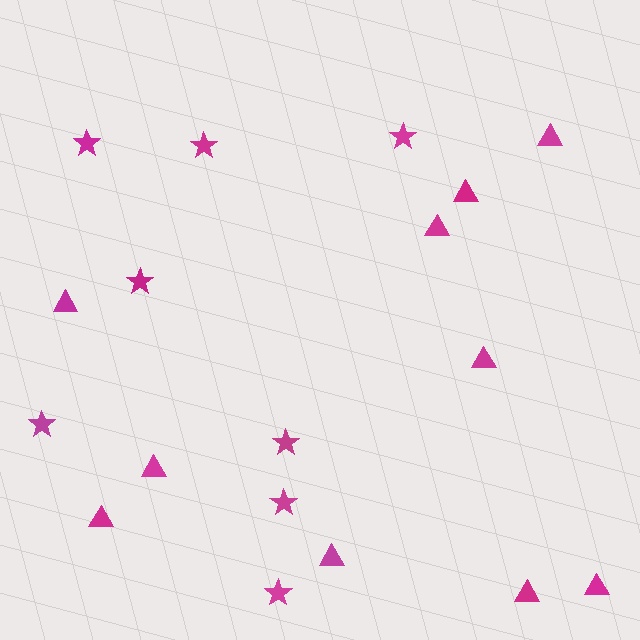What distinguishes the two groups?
There are 2 groups: one group of triangles (10) and one group of stars (8).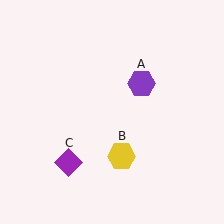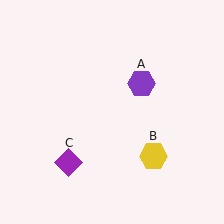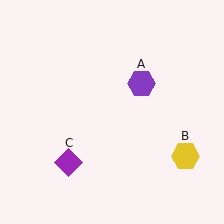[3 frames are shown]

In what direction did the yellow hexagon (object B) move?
The yellow hexagon (object B) moved right.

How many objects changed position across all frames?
1 object changed position: yellow hexagon (object B).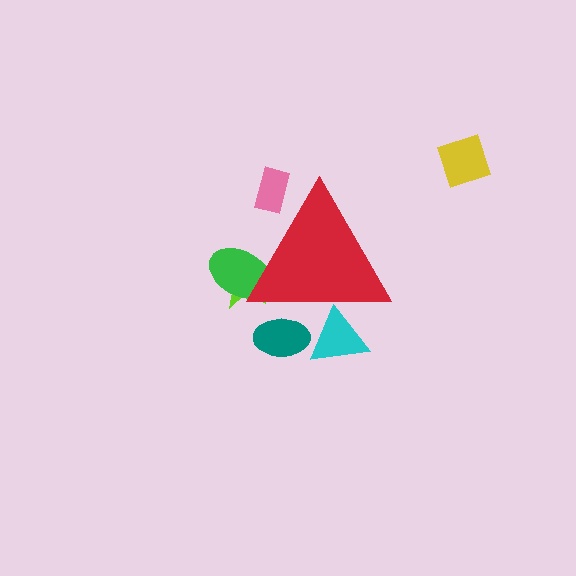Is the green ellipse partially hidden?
Yes, the green ellipse is partially hidden behind the red triangle.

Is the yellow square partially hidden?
No, the yellow square is fully visible.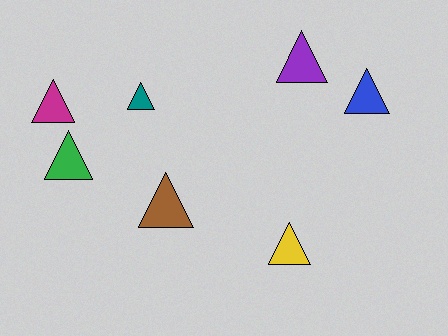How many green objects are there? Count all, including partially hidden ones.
There is 1 green object.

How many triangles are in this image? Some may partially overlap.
There are 7 triangles.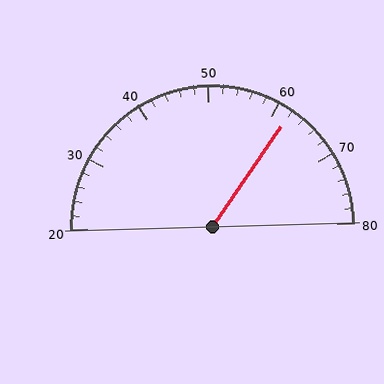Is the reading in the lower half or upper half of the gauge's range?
The reading is in the upper half of the range (20 to 80).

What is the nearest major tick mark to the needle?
The nearest major tick mark is 60.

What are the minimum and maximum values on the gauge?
The gauge ranges from 20 to 80.